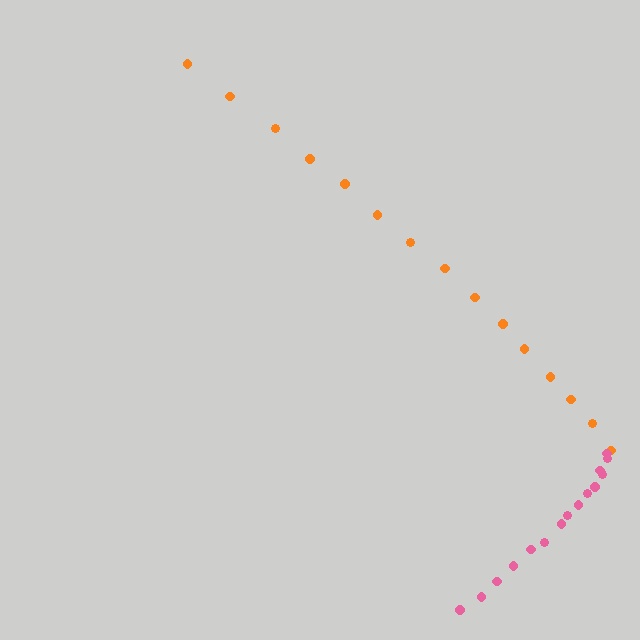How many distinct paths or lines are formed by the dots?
There are 2 distinct paths.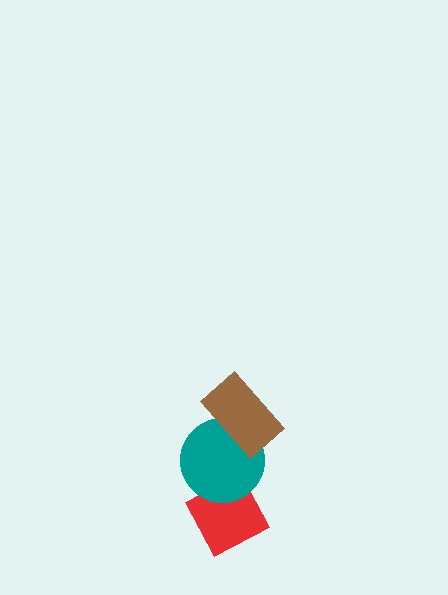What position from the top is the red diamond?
The red diamond is 3rd from the top.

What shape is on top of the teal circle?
The brown rectangle is on top of the teal circle.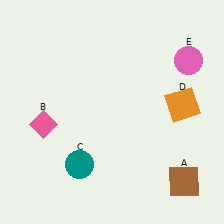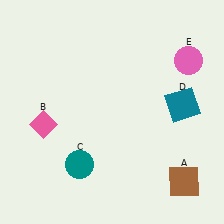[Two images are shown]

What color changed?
The square (D) changed from orange in Image 1 to teal in Image 2.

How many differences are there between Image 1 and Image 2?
There is 1 difference between the two images.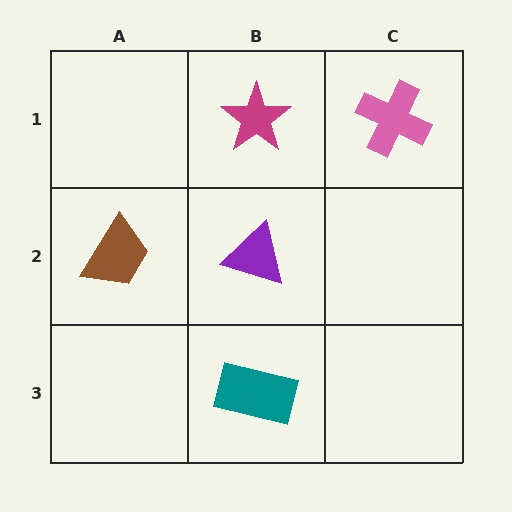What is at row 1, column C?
A pink cross.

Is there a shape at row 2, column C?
No, that cell is empty.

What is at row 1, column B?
A magenta star.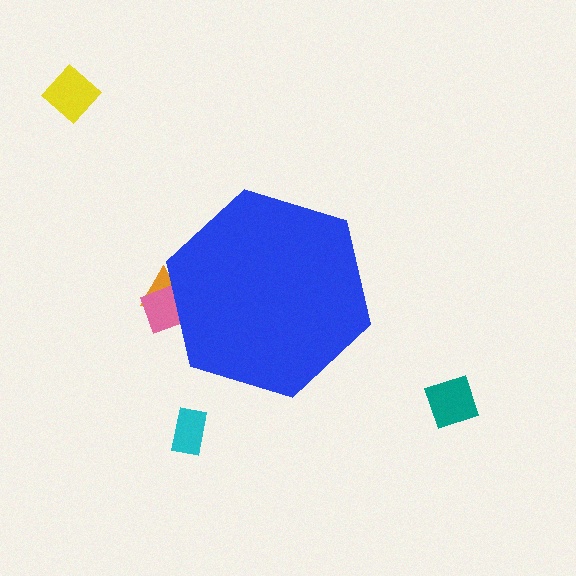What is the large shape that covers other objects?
A blue hexagon.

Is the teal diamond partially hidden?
No, the teal diamond is fully visible.